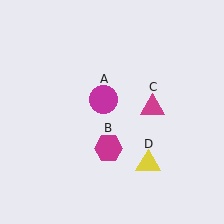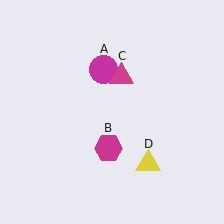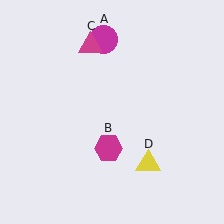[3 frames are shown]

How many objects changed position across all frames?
2 objects changed position: magenta circle (object A), magenta triangle (object C).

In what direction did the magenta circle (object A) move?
The magenta circle (object A) moved up.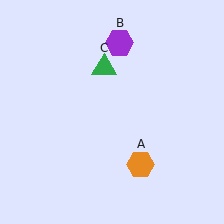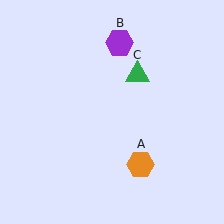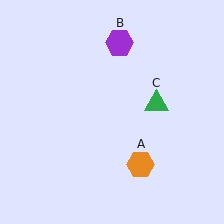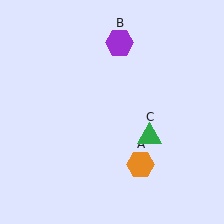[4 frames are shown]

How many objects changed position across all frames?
1 object changed position: green triangle (object C).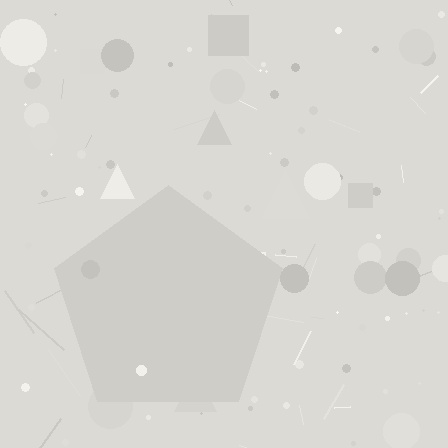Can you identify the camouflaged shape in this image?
The camouflaged shape is a pentagon.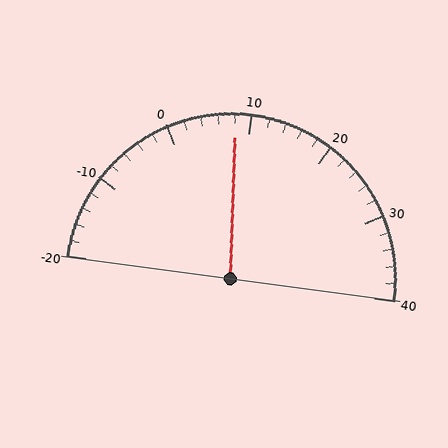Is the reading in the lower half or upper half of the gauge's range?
The reading is in the lower half of the range (-20 to 40).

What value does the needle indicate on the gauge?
The needle indicates approximately 8.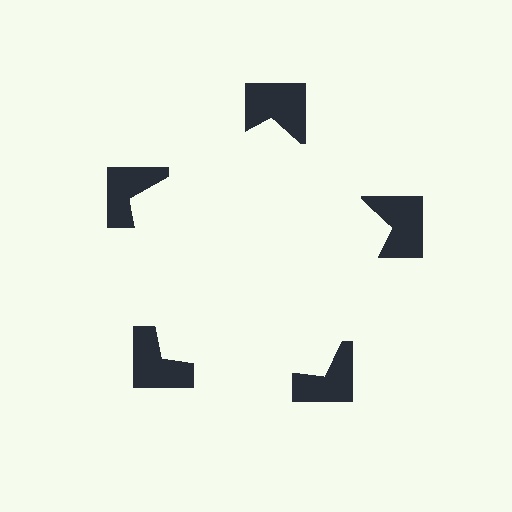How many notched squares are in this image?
There are 5 — one at each vertex of the illusory pentagon.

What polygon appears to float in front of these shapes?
An illusory pentagon — its edges are inferred from the aligned wedge cuts in the notched squares, not physically drawn.